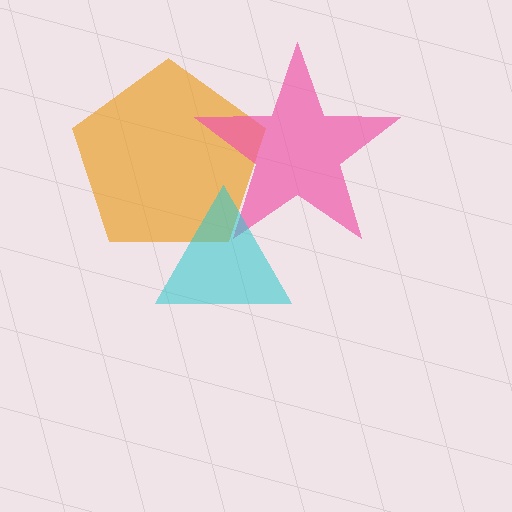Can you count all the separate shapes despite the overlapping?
Yes, there are 3 separate shapes.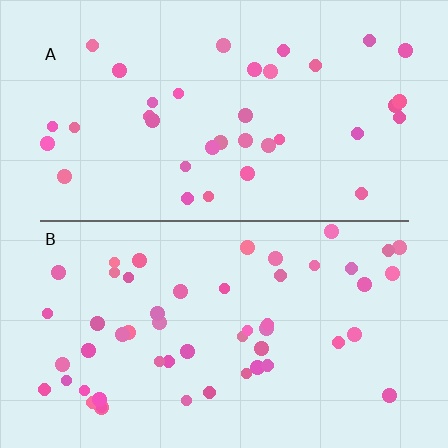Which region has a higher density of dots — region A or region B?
B (the bottom).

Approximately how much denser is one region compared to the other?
Approximately 1.4× — region B over region A.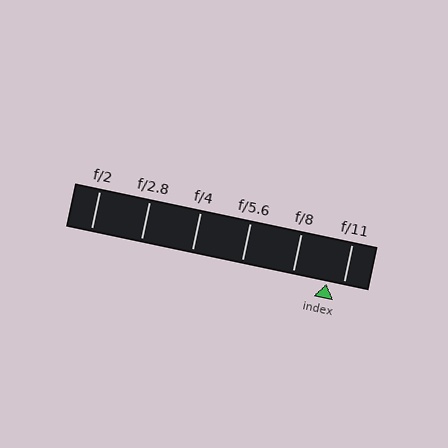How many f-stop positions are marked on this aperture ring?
There are 6 f-stop positions marked.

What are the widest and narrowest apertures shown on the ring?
The widest aperture shown is f/2 and the narrowest is f/11.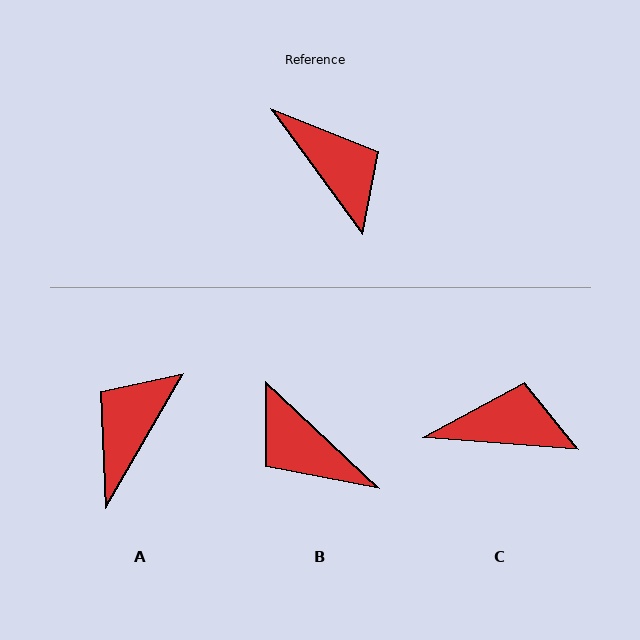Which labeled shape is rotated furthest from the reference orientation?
B, about 169 degrees away.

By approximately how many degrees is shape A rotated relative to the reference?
Approximately 114 degrees counter-clockwise.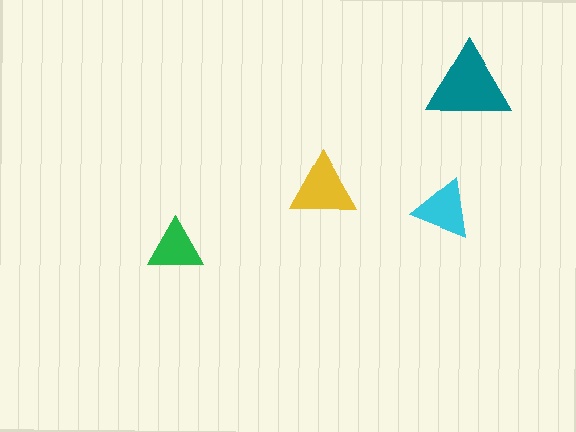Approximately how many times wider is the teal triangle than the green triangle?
About 1.5 times wider.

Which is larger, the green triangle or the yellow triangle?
The yellow one.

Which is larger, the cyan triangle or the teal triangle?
The teal one.